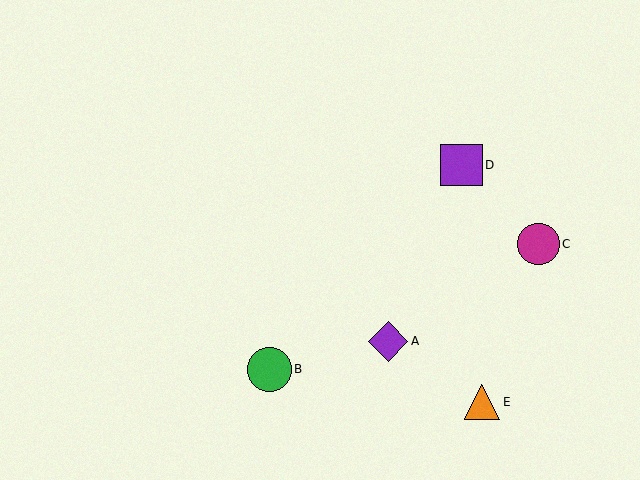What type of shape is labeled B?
Shape B is a green circle.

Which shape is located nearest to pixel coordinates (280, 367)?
The green circle (labeled B) at (270, 369) is nearest to that location.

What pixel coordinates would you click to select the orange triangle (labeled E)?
Click at (482, 402) to select the orange triangle E.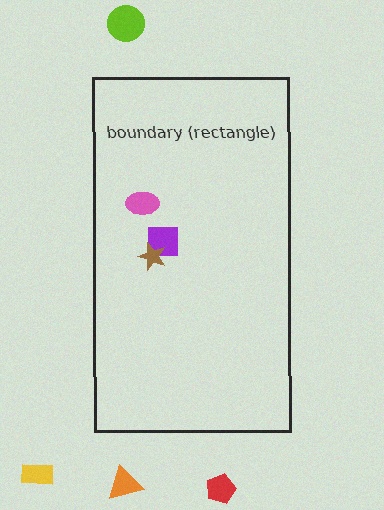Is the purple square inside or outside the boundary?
Inside.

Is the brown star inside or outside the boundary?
Inside.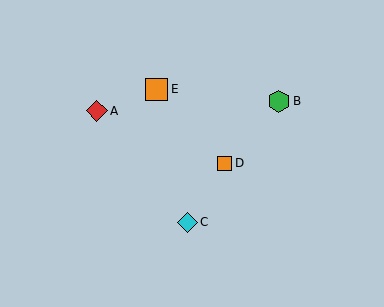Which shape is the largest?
The orange square (labeled E) is the largest.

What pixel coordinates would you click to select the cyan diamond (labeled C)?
Click at (187, 222) to select the cyan diamond C.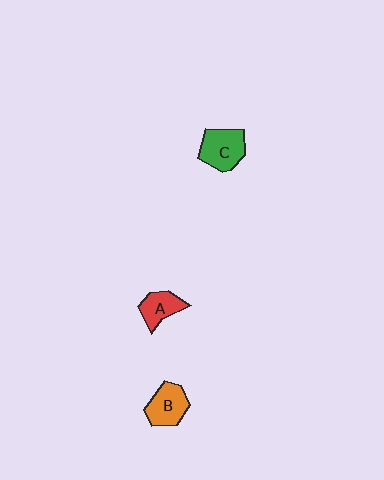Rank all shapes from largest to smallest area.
From largest to smallest: C (green), B (orange), A (red).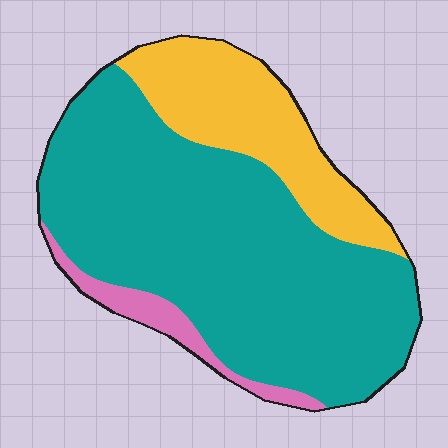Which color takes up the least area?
Pink, at roughly 5%.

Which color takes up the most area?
Teal, at roughly 70%.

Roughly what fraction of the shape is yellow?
Yellow takes up between a sixth and a third of the shape.